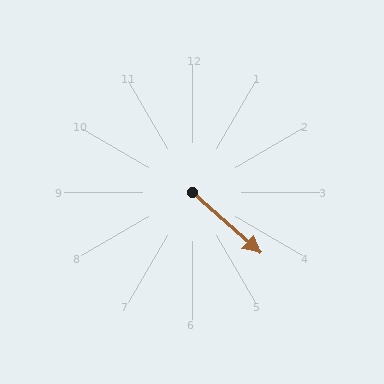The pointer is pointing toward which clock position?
Roughly 4 o'clock.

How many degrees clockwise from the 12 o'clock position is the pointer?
Approximately 132 degrees.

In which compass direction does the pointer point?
Southeast.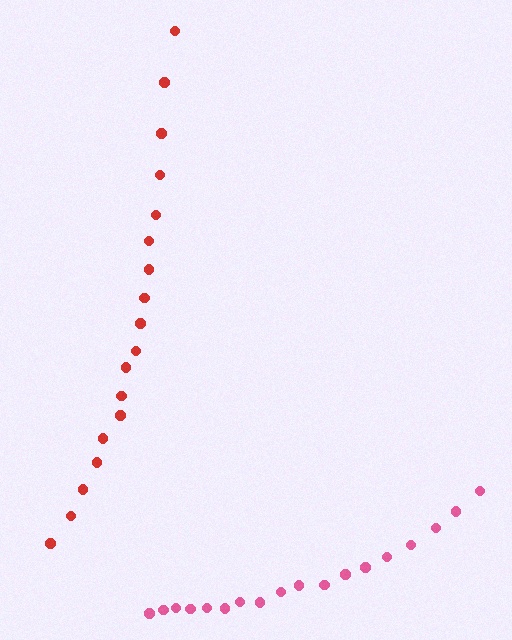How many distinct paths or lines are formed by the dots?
There are 2 distinct paths.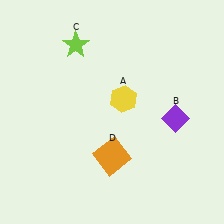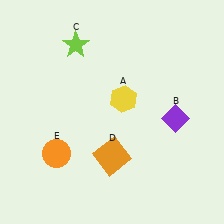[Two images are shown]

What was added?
An orange circle (E) was added in Image 2.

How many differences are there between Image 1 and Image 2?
There is 1 difference between the two images.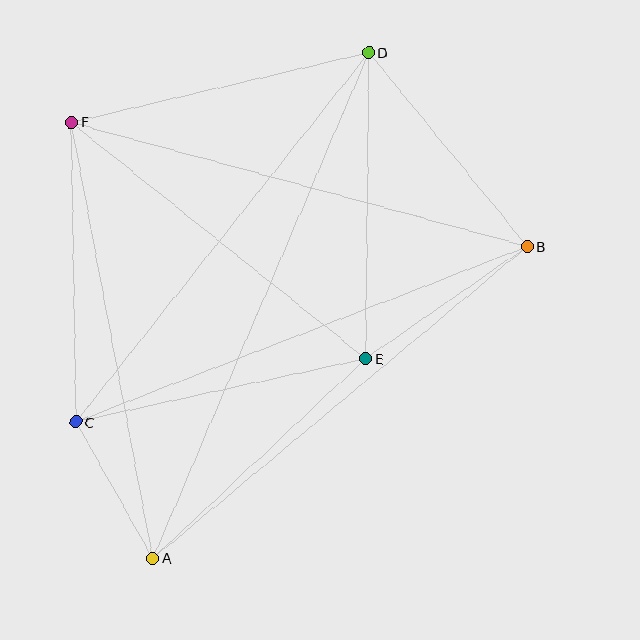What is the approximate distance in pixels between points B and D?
The distance between B and D is approximately 250 pixels.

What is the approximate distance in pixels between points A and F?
The distance between A and F is approximately 444 pixels.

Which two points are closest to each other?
Points A and C are closest to each other.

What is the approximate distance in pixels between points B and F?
The distance between B and F is approximately 472 pixels.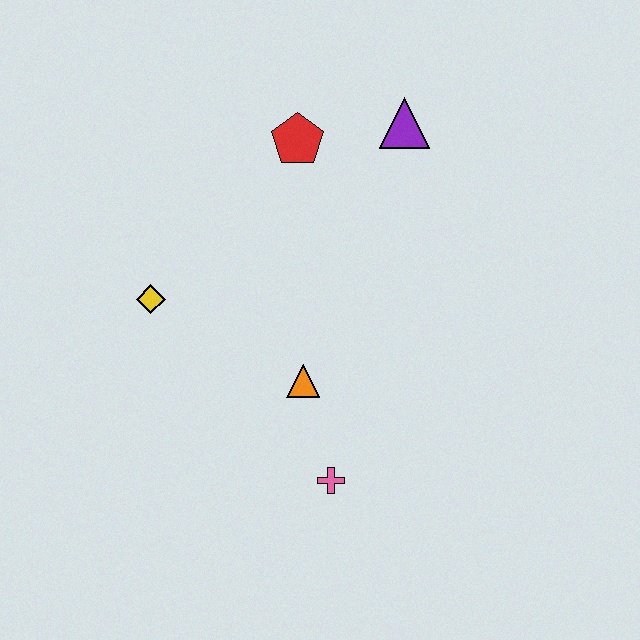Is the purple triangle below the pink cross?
No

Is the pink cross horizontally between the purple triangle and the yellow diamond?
Yes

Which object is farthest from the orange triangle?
The purple triangle is farthest from the orange triangle.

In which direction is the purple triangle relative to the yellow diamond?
The purple triangle is to the right of the yellow diamond.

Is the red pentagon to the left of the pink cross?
Yes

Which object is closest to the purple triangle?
The red pentagon is closest to the purple triangle.